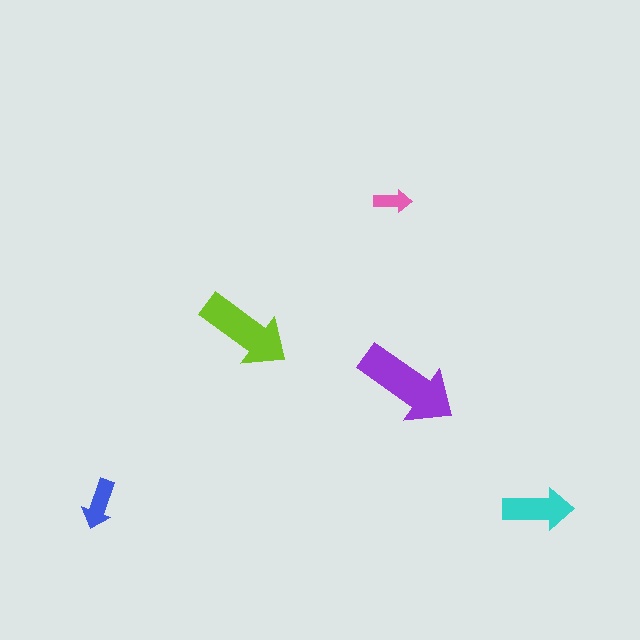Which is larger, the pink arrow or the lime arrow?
The lime one.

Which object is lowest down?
The cyan arrow is bottommost.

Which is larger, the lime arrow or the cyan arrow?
The lime one.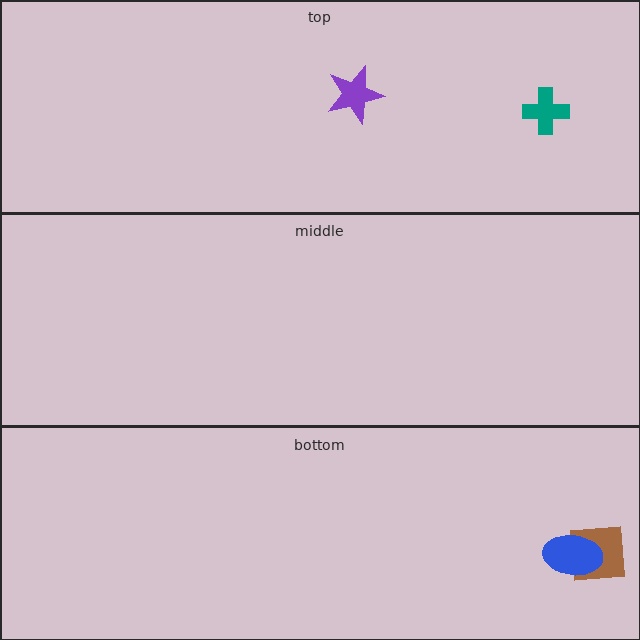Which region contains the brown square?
The bottom region.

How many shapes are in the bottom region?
2.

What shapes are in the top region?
The purple star, the teal cross.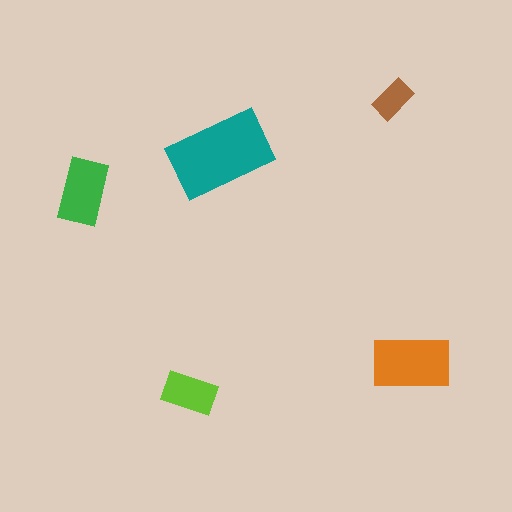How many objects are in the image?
There are 5 objects in the image.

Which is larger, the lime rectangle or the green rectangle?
The green one.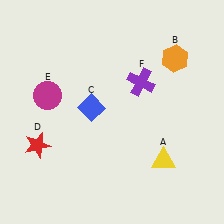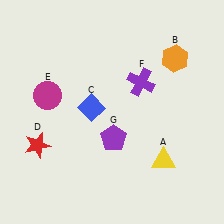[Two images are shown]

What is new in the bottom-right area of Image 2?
A purple pentagon (G) was added in the bottom-right area of Image 2.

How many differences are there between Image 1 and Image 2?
There is 1 difference between the two images.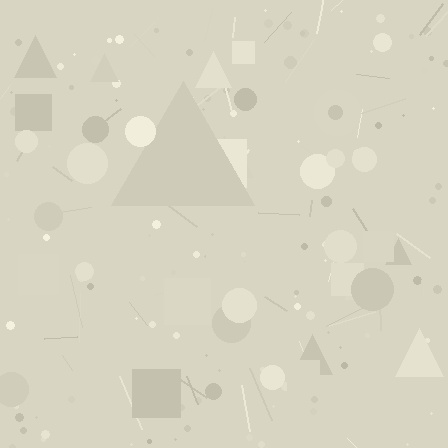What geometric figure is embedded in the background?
A triangle is embedded in the background.